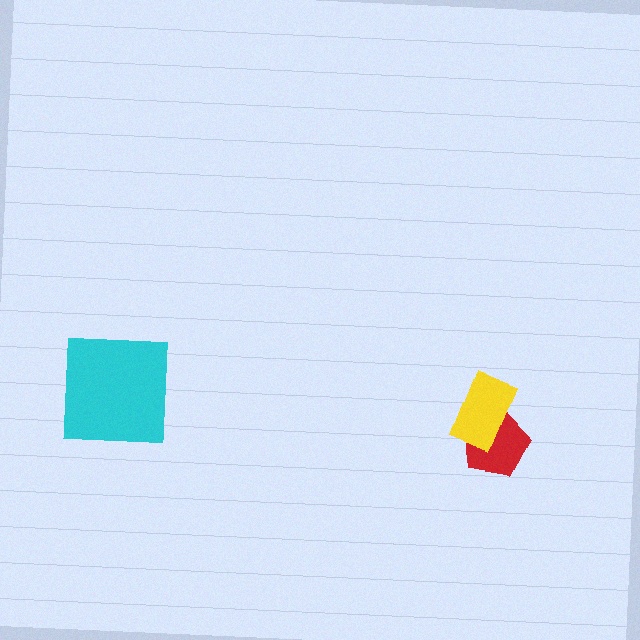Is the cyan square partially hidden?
No, no other shape covers it.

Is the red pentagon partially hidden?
Yes, it is partially covered by another shape.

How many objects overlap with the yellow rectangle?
1 object overlaps with the yellow rectangle.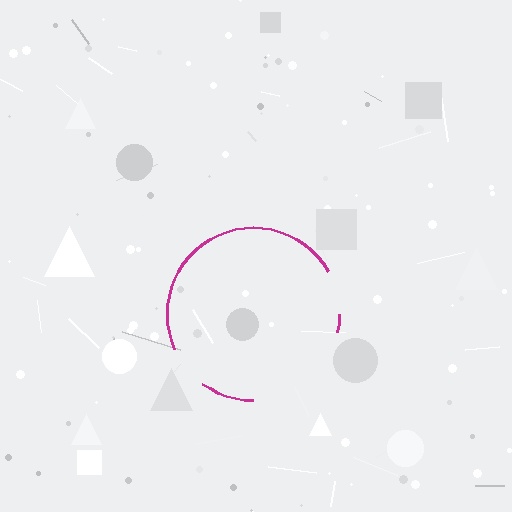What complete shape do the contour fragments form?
The contour fragments form a circle.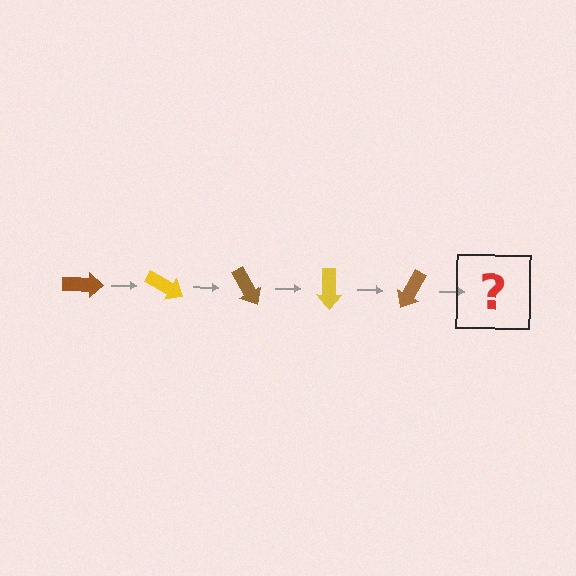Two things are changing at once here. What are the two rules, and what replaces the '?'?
The two rules are that it rotates 30 degrees each step and the color cycles through brown and yellow. The '?' should be a yellow arrow, rotated 150 degrees from the start.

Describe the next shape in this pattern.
It should be a yellow arrow, rotated 150 degrees from the start.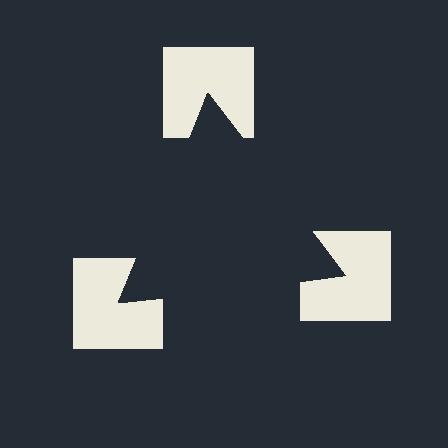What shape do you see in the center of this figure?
An illusory triangle — its edges are inferred from the aligned wedge cuts in the notched squares, not physically drawn.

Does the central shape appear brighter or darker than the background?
It typically appears slightly darker than the background, even though no actual brightness change is drawn.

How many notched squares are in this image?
There are 3 — one at each vertex of the illusory triangle.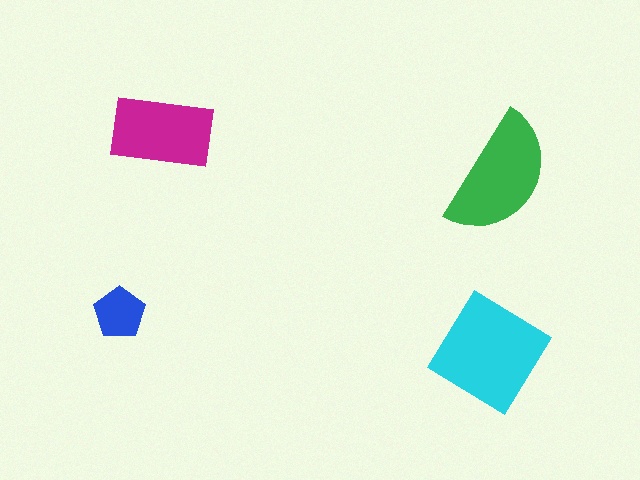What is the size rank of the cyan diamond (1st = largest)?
1st.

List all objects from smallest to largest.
The blue pentagon, the magenta rectangle, the green semicircle, the cyan diamond.